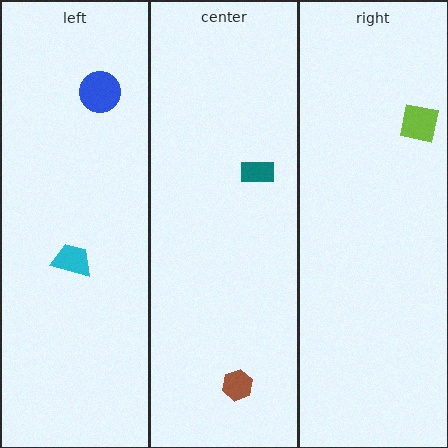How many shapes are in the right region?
1.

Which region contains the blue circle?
The left region.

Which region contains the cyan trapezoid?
The left region.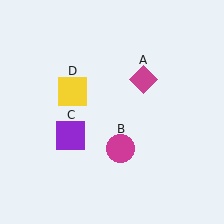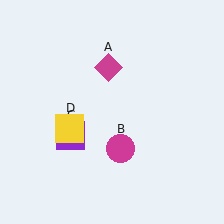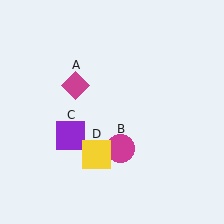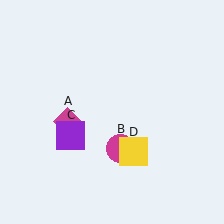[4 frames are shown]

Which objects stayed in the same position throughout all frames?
Magenta circle (object B) and purple square (object C) remained stationary.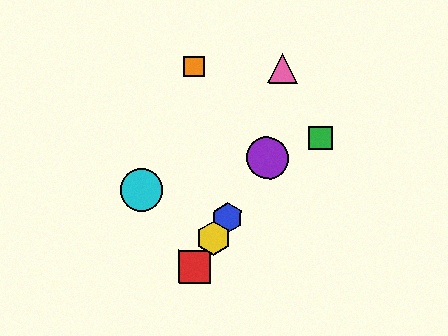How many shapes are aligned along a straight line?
4 shapes (the red square, the blue hexagon, the yellow hexagon, the purple circle) are aligned along a straight line.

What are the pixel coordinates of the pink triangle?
The pink triangle is at (283, 69).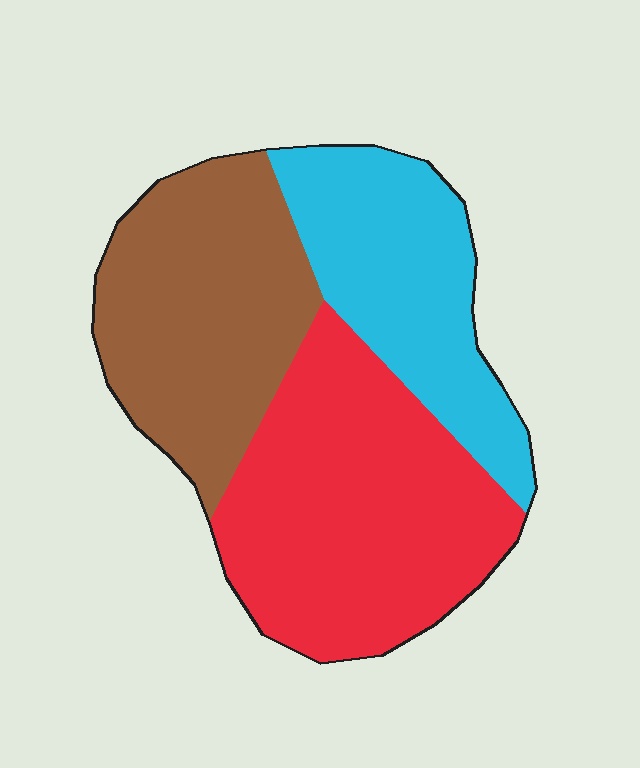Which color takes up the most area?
Red, at roughly 40%.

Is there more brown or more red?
Red.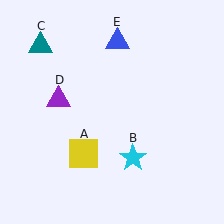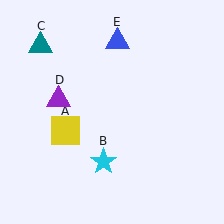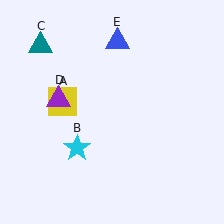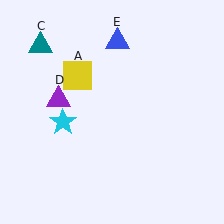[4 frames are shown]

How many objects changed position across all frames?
2 objects changed position: yellow square (object A), cyan star (object B).